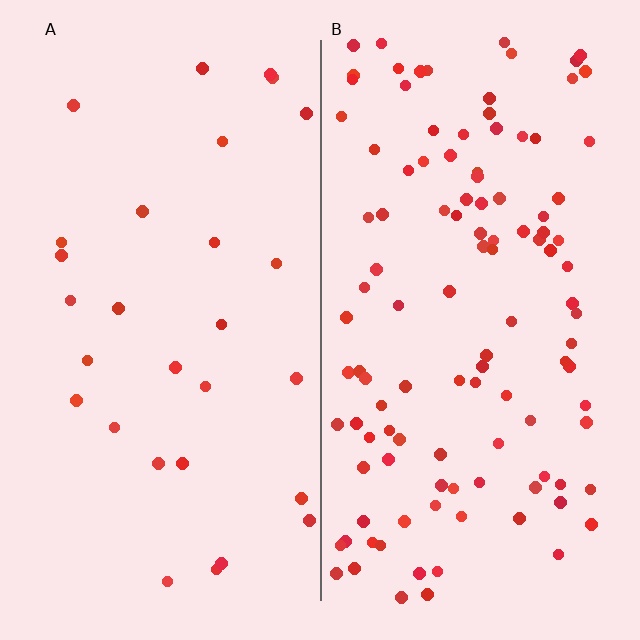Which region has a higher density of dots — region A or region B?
B (the right).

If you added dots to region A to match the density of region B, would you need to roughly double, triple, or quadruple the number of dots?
Approximately quadruple.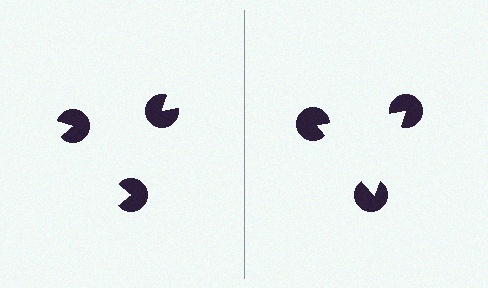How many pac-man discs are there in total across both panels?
6 — 3 on each side.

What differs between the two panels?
The pac-man discs are positioned identically on both sides; only the wedge orientations differ. On the right they align to a triangle; on the left they are misaligned.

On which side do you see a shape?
An illusory triangle appears on the right side. On the left side the wedge cuts are rotated, so no coherent shape forms.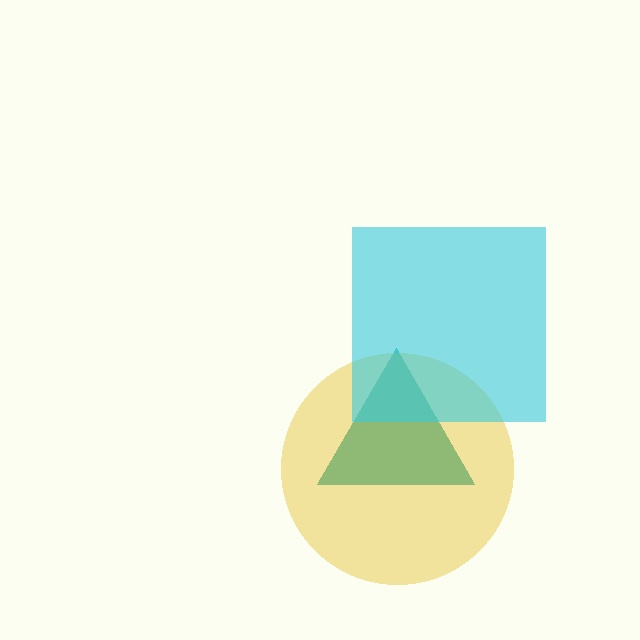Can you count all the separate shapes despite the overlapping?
Yes, there are 3 separate shapes.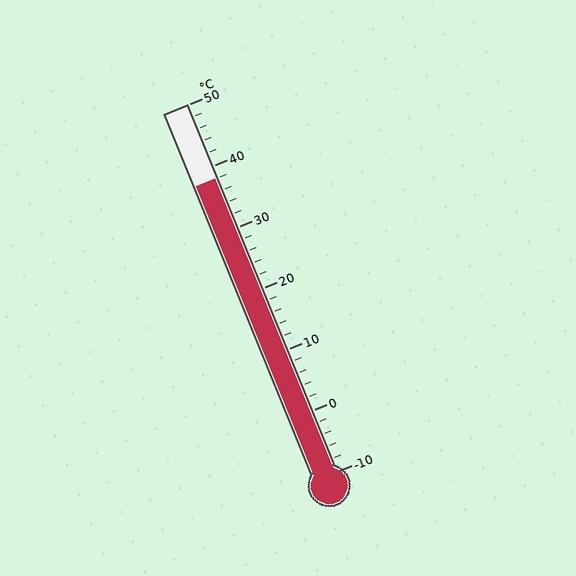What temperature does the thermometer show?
The thermometer shows approximately 38°C.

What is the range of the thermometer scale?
The thermometer scale ranges from -10°C to 50°C.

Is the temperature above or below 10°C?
The temperature is above 10°C.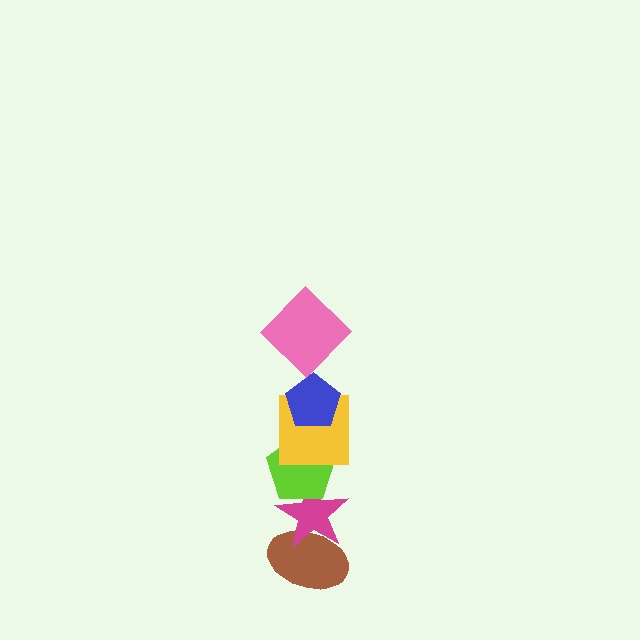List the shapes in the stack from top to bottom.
From top to bottom: the pink diamond, the blue pentagon, the yellow square, the lime pentagon, the magenta star, the brown ellipse.